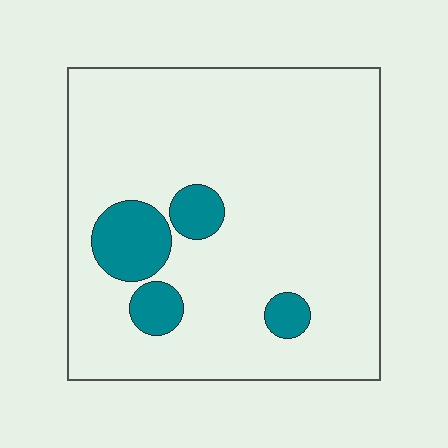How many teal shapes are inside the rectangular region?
4.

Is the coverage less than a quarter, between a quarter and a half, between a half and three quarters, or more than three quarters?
Less than a quarter.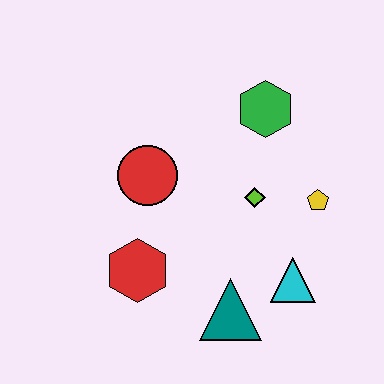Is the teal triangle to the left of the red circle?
No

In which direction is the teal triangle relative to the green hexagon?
The teal triangle is below the green hexagon.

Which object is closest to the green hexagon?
The lime diamond is closest to the green hexagon.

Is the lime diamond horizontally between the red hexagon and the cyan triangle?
Yes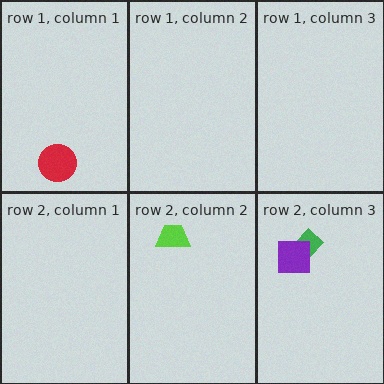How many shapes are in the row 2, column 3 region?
2.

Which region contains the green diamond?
The row 2, column 3 region.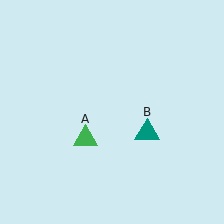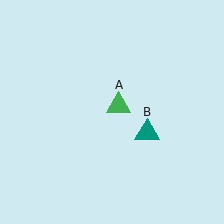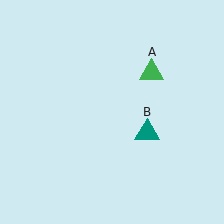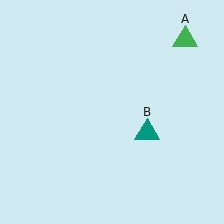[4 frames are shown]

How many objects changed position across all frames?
1 object changed position: green triangle (object A).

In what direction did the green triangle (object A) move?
The green triangle (object A) moved up and to the right.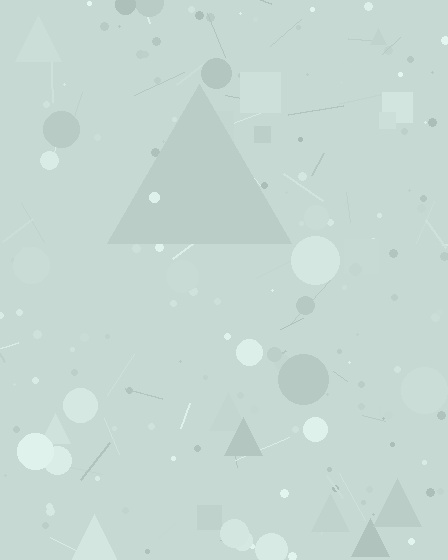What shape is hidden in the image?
A triangle is hidden in the image.